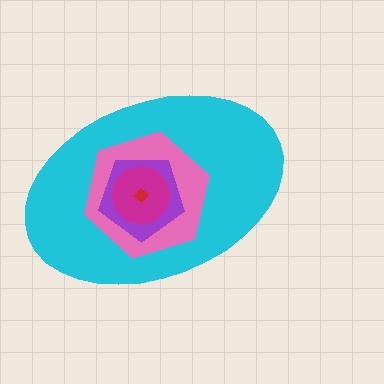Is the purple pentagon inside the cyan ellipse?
Yes.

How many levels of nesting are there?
5.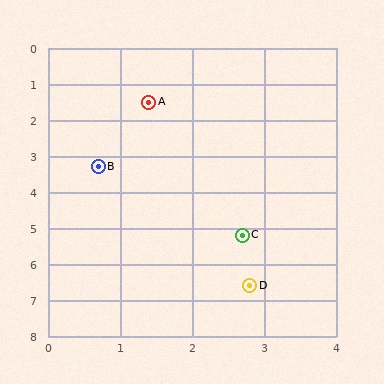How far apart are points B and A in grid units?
Points B and A are about 1.9 grid units apart.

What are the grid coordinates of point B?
Point B is at approximately (0.7, 3.3).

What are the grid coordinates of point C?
Point C is at approximately (2.7, 5.2).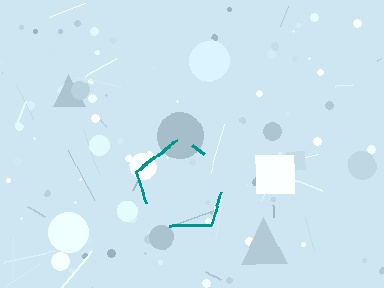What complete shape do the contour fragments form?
The contour fragments form a pentagon.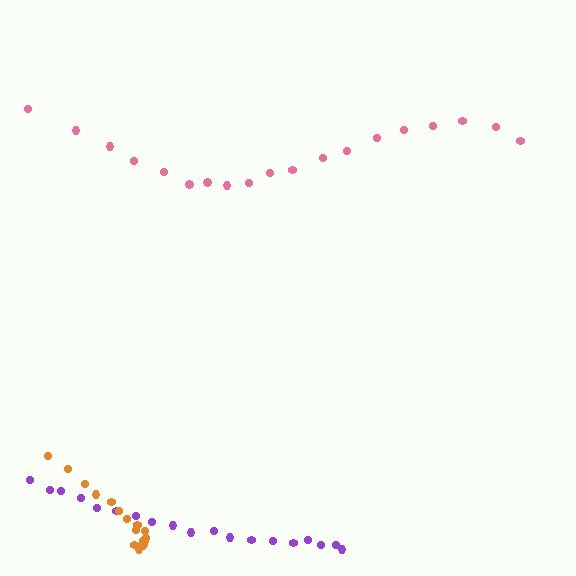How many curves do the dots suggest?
There are 3 distinct paths.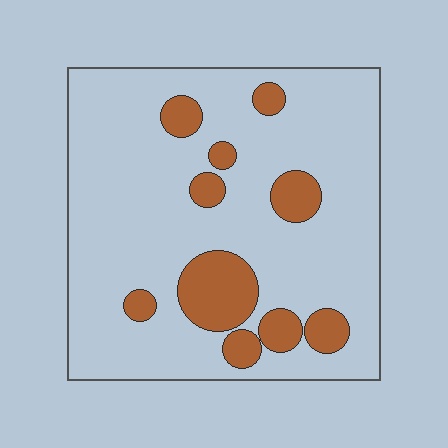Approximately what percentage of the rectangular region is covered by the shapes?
Approximately 15%.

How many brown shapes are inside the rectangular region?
10.